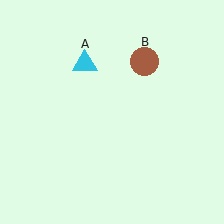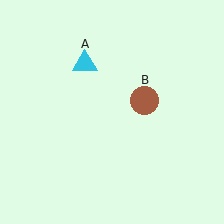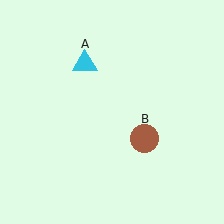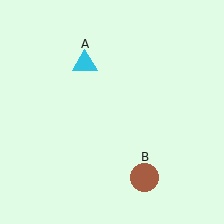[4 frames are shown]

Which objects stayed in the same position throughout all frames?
Cyan triangle (object A) remained stationary.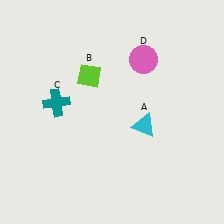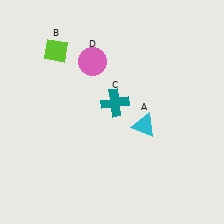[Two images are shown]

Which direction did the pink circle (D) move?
The pink circle (D) moved left.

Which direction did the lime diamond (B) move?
The lime diamond (B) moved left.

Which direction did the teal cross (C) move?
The teal cross (C) moved right.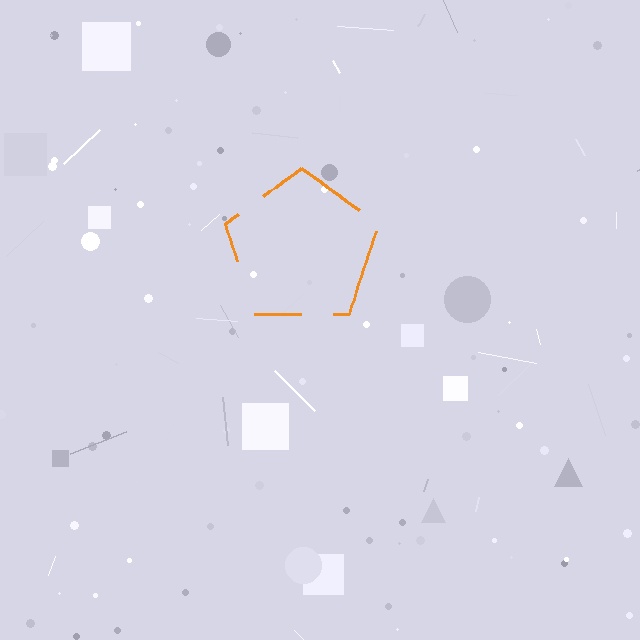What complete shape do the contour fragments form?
The contour fragments form a pentagon.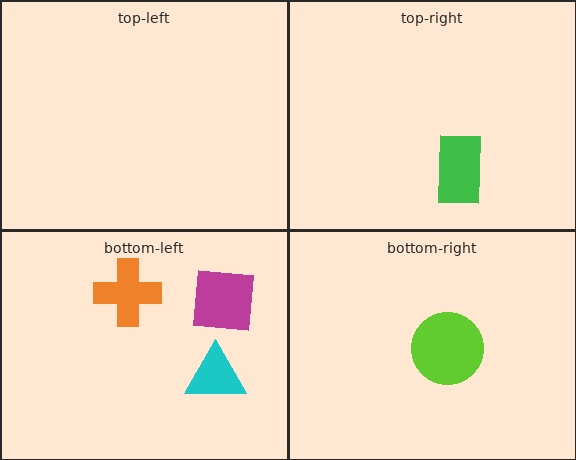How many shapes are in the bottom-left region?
3.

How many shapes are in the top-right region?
1.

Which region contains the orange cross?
The bottom-left region.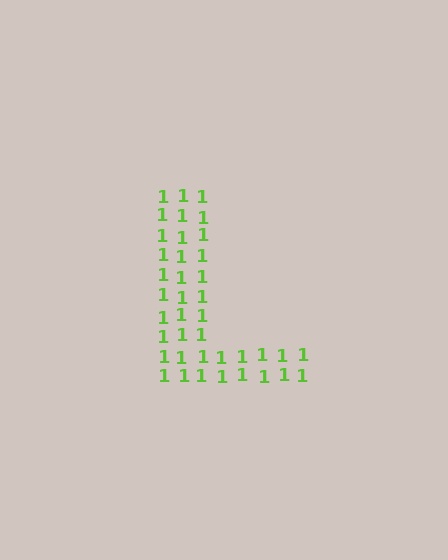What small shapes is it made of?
It is made of small digit 1's.